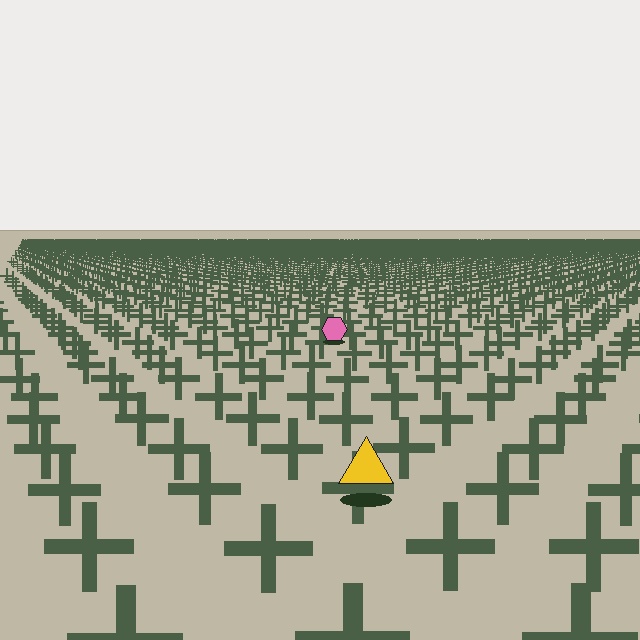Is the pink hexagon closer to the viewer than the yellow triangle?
No. The yellow triangle is closer — you can tell from the texture gradient: the ground texture is coarser near it.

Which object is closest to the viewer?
The yellow triangle is closest. The texture marks near it are larger and more spread out.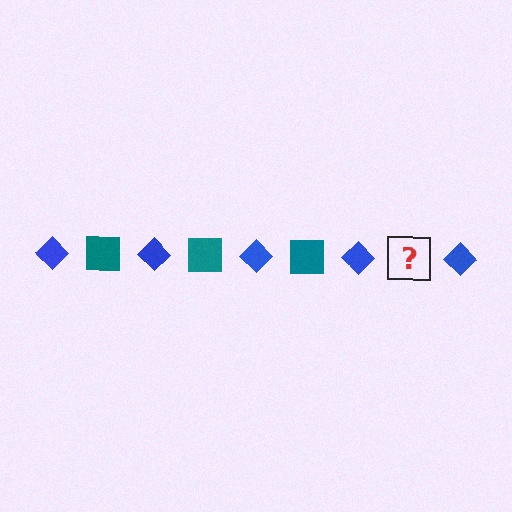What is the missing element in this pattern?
The missing element is a teal square.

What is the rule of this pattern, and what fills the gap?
The rule is that the pattern alternates between blue diamond and teal square. The gap should be filled with a teal square.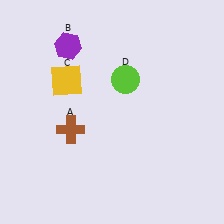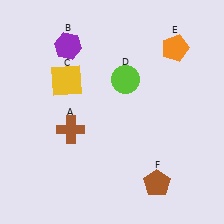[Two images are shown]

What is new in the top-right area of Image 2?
An orange pentagon (E) was added in the top-right area of Image 2.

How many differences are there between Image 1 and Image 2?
There are 2 differences between the two images.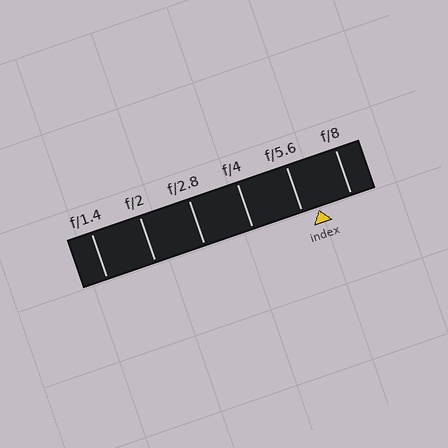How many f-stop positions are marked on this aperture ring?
There are 6 f-stop positions marked.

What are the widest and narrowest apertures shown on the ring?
The widest aperture shown is f/1.4 and the narrowest is f/8.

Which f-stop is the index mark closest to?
The index mark is closest to f/5.6.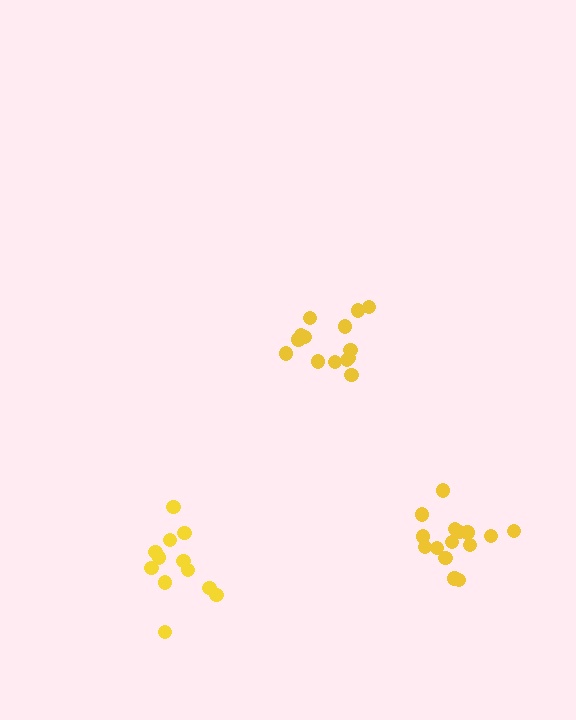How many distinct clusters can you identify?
There are 3 distinct clusters.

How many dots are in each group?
Group 1: 12 dots, Group 2: 14 dots, Group 3: 15 dots (41 total).